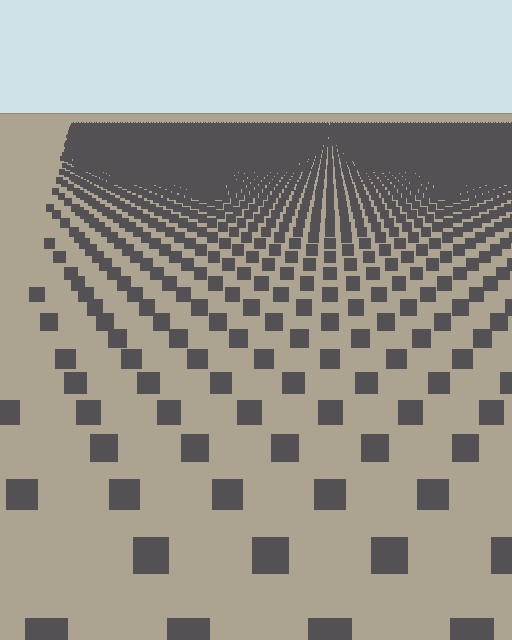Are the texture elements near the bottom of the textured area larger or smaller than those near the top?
Larger. Near the bottom, elements are closer to the viewer and appear at a bigger on-screen size.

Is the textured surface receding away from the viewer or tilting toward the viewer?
The surface is receding away from the viewer. Texture elements get smaller and denser toward the top.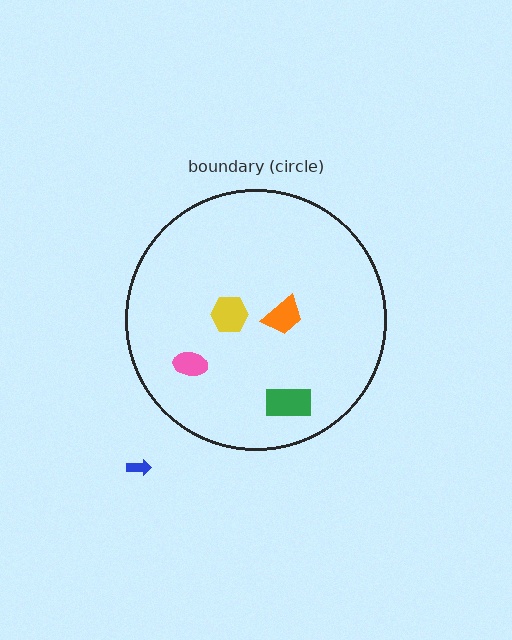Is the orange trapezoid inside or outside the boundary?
Inside.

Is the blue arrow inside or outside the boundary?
Outside.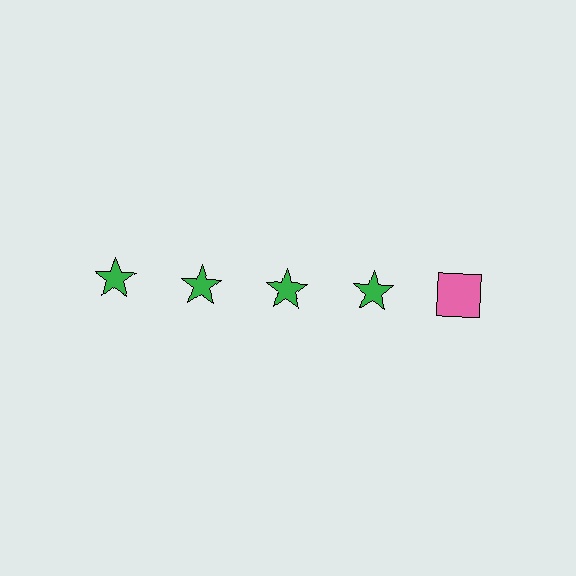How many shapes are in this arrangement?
There are 5 shapes arranged in a grid pattern.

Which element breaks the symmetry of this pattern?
The pink square in the top row, rightmost column breaks the symmetry. All other shapes are green stars.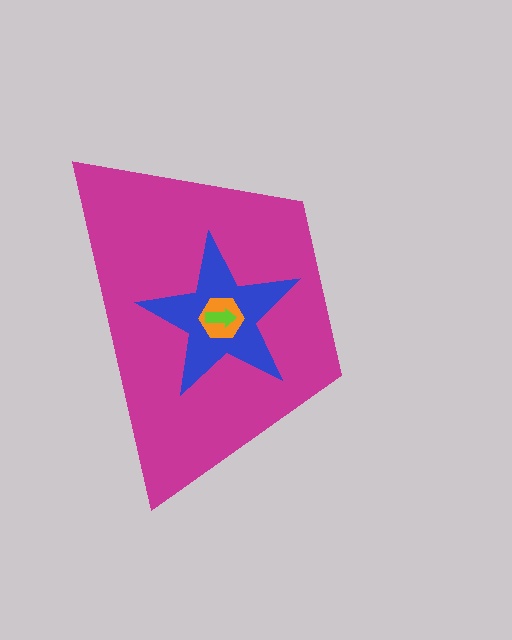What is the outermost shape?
The magenta trapezoid.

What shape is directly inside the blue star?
The orange hexagon.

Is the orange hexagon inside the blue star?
Yes.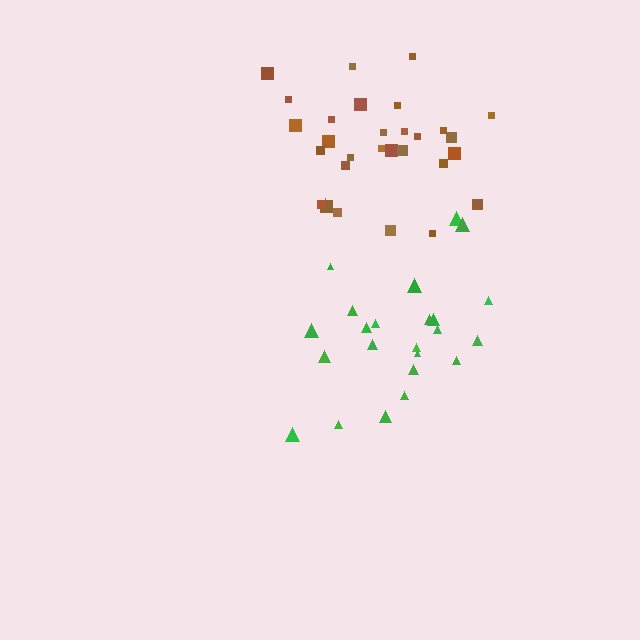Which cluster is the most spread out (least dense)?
Green.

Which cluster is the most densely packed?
Brown.